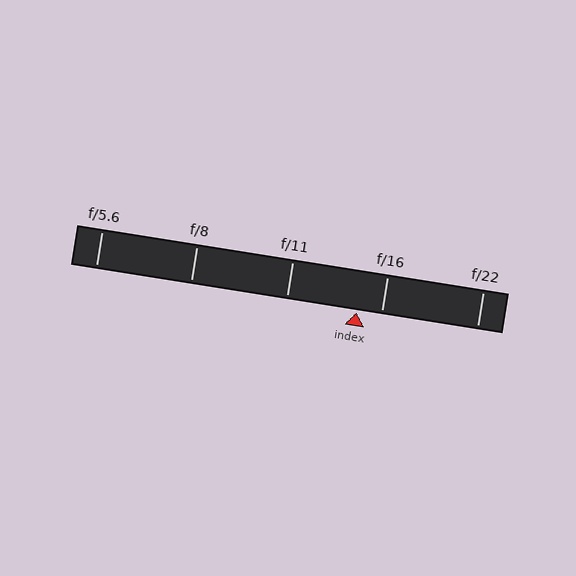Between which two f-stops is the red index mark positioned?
The index mark is between f/11 and f/16.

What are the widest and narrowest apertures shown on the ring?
The widest aperture shown is f/5.6 and the narrowest is f/22.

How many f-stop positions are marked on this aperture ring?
There are 5 f-stop positions marked.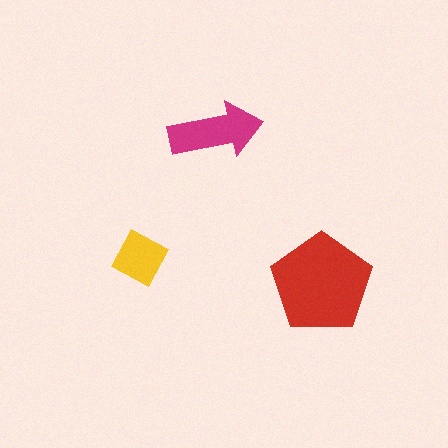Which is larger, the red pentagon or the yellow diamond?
The red pentagon.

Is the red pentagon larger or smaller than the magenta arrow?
Larger.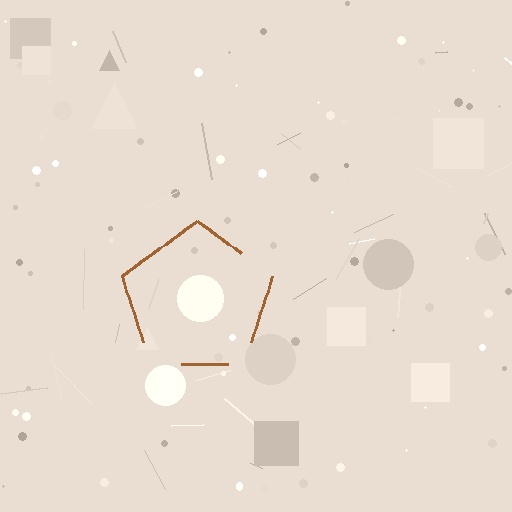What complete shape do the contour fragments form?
The contour fragments form a pentagon.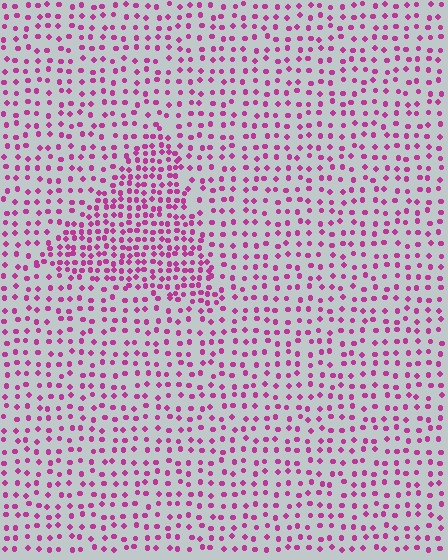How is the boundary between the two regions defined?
The boundary is defined by a change in element density (approximately 1.9x ratio). All elements are the same color, size, and shape.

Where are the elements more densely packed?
The elements are more densely packed inside the triangle boundary.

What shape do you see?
I see a triangle.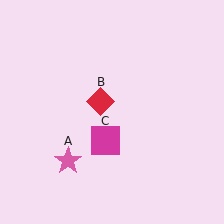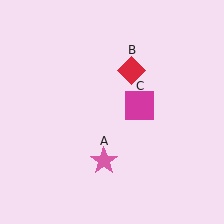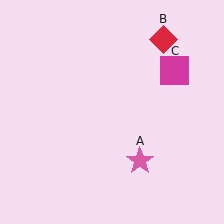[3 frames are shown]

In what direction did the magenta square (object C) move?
The magenta square (object C) moved up and to the right.